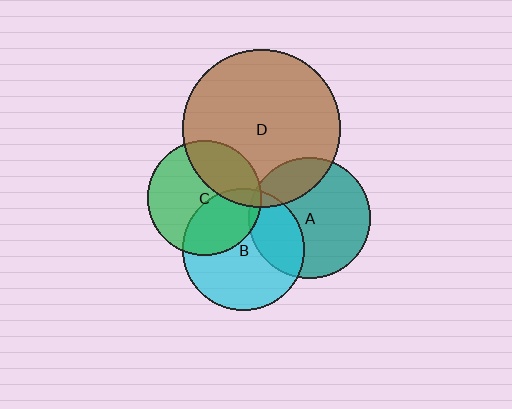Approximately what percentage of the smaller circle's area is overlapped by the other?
Approximately 5%.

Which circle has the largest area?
Circle D (brown).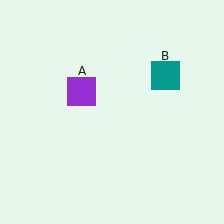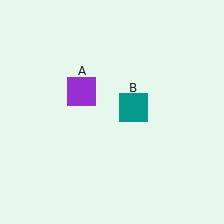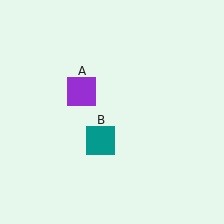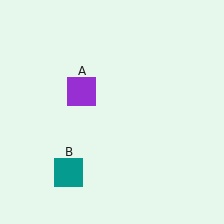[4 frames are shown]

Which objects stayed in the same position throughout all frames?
Purple square (object A) remained stationary.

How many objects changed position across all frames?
1 object changed position: teal square (object B).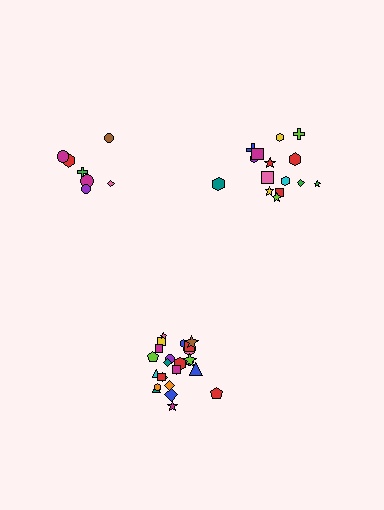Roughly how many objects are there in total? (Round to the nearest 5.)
Roughly 45 objects in total.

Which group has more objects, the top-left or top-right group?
The top-right group.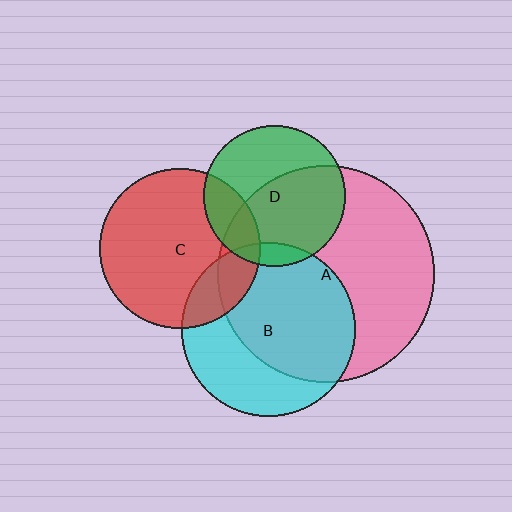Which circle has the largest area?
Circle A (pink).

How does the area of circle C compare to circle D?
Approximately 1.3 times.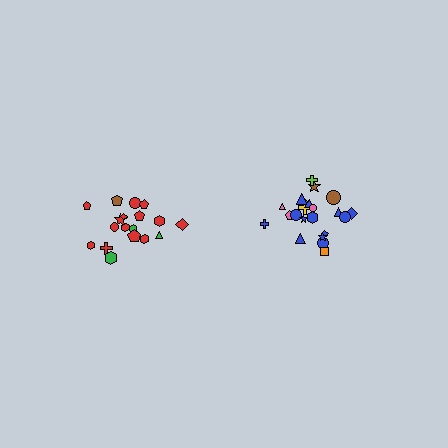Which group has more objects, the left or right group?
The right group.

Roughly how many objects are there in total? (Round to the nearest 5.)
Roughly 40 objects in total.